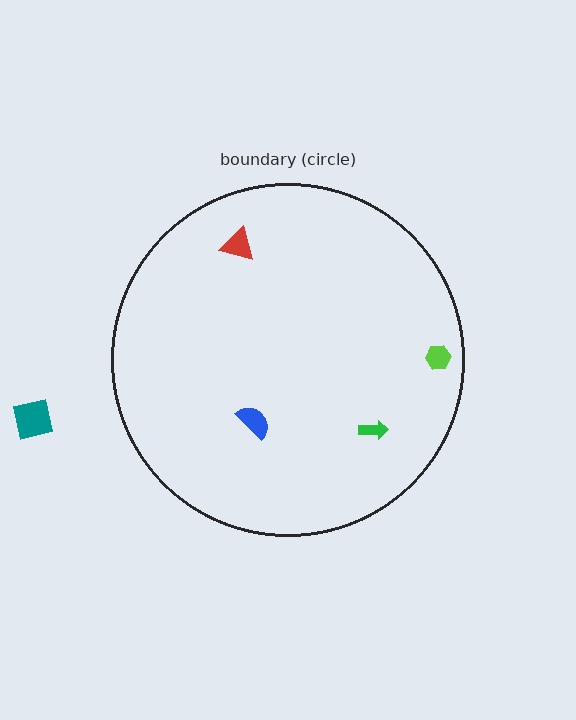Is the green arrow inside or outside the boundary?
Inside.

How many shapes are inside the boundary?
4 inside, 1 outside.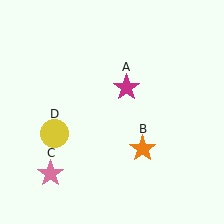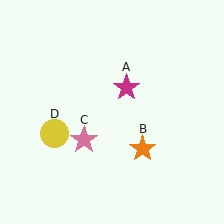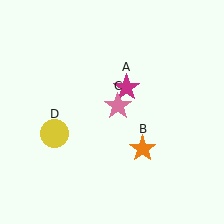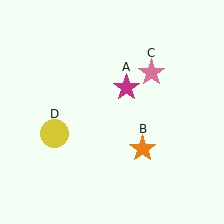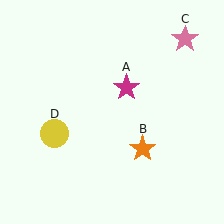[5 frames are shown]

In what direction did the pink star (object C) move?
The pink star (object C) moved up and to the right.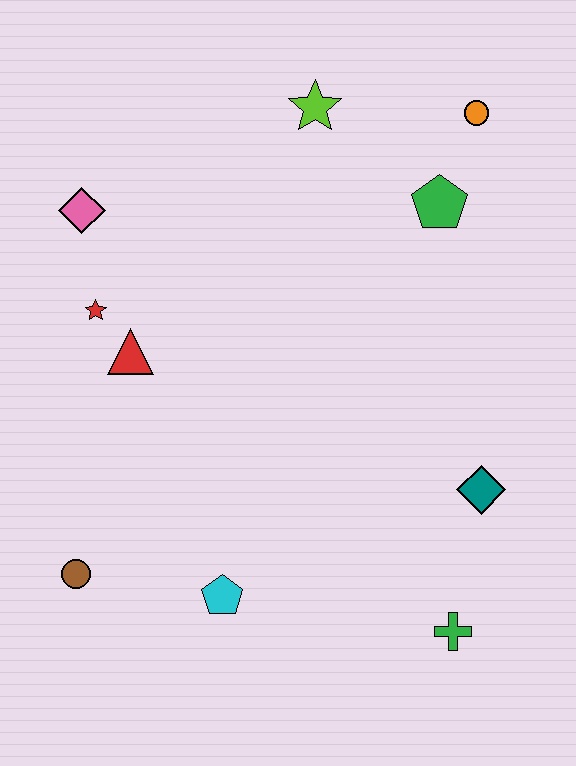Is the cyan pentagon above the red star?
No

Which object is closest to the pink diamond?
The red star is closest to the pink diamond.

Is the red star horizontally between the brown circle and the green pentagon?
Yes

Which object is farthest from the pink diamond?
The green cross is farthest from the pink diamond.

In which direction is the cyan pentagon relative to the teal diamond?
The cyan pentagon is to the left of the teal diamond.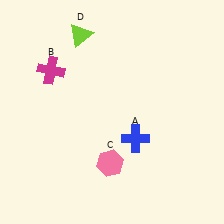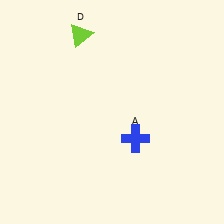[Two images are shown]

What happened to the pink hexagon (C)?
The pink hexagon (C) was removed in Image 2. It was in the bottom-left area of Image 1.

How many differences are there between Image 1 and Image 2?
There are 2 differences between the two images.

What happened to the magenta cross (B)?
The magenta cross (B) was removed in Image 2. It was in the top-left area of Image 1.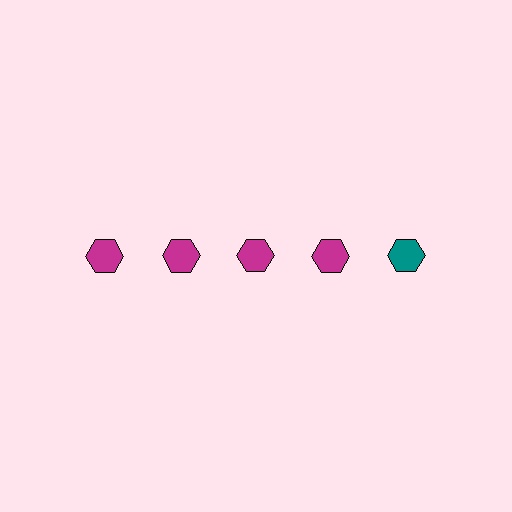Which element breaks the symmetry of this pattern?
The teal hexagon in the top row, rightmost column breaks the symmetry. All other shapes are magenta hexagons.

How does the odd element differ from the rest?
It has a different color: teal instead of magenta.